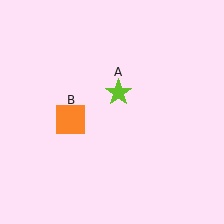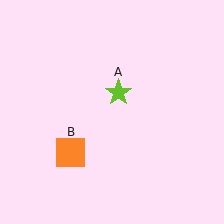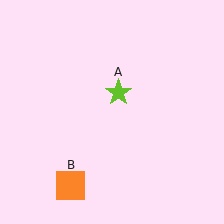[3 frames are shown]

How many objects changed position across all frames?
1 object changed position: orange square (object B).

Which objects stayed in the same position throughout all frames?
Lime star (object A) remained stationary.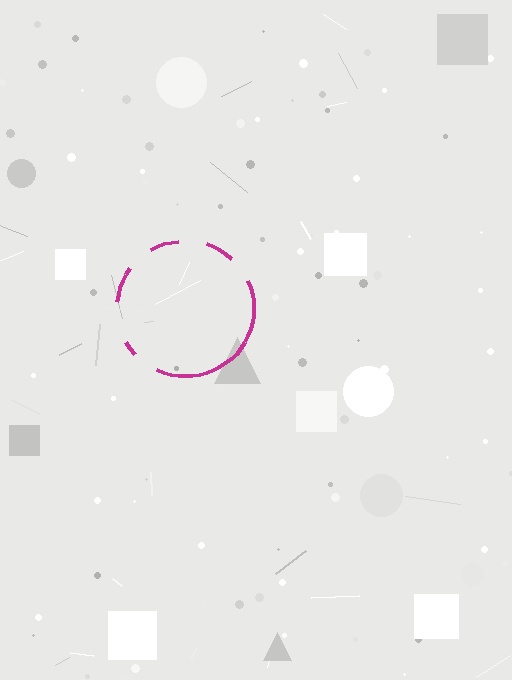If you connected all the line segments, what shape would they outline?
They would outline a circle.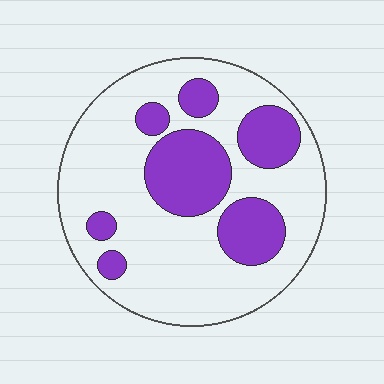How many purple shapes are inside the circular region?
7.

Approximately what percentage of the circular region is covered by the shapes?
Approximately 30%.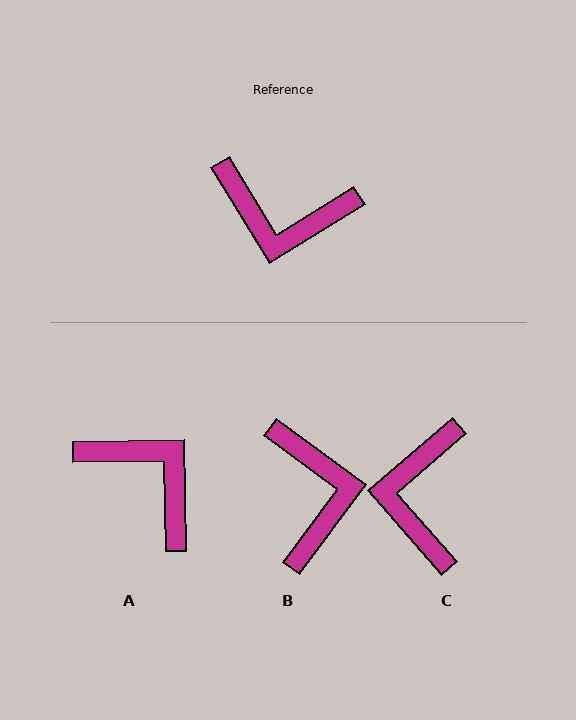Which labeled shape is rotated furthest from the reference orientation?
A, about 150 degrees away.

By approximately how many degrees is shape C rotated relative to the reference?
Approximately 80 degrees clockwise.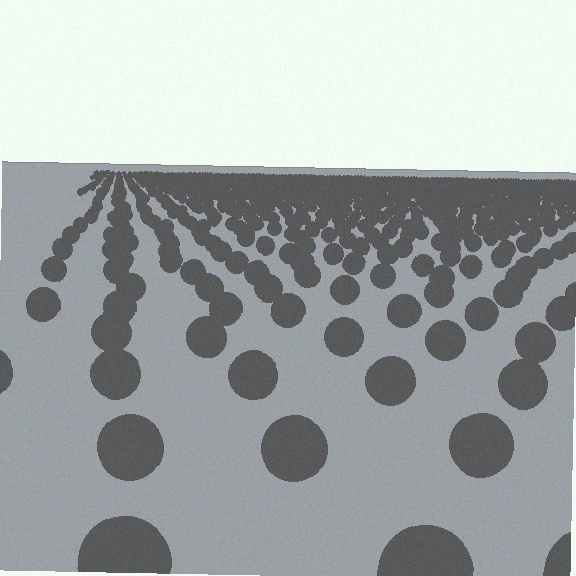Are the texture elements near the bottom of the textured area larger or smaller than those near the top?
Larger. Near the bottom, elements are closer to the viewer and appear at a bigger on-screen size.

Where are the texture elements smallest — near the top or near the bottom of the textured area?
Near the top.